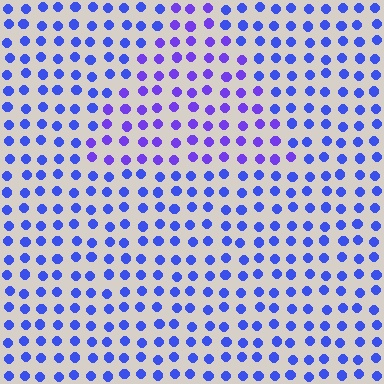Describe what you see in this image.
The image is filled with small blue elements in a uniform arrangement. A triangle-shaped region is visible where the elements are tinted to a slightly different hue, forming a subtle color boundary.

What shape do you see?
I see a triangle.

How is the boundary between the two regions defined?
The boundary is defined purely by a slight shift in hue (about 27 degrees). Spacing, size, and orientation are identical on both sides.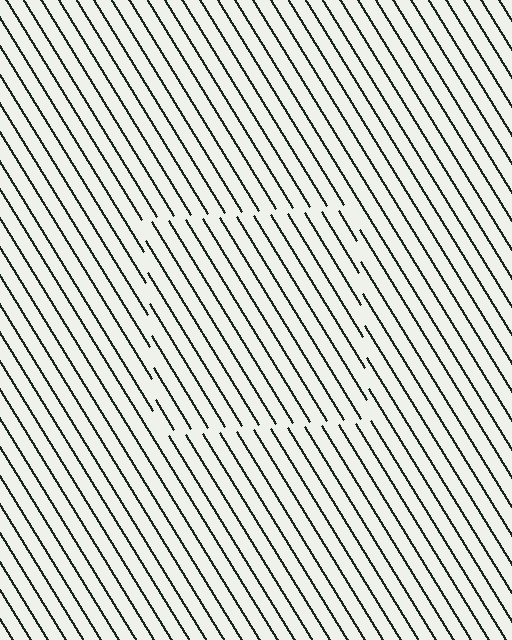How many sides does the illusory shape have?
4 sides — the line-ends trace a square.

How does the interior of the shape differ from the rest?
The interior of the shape contains the same grating, shifted by half a period — the contour is defined by the phase discontinuity where line-ends from the inner and outer gratings abut.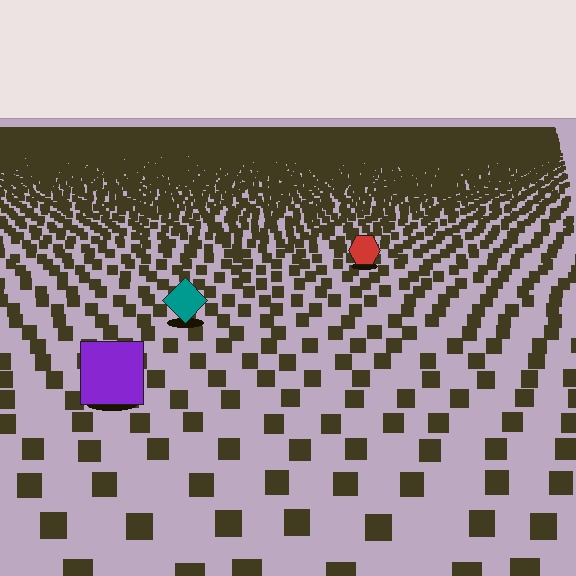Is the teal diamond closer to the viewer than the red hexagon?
Yes. The teal diamond is closer — you can tell from the texture gradient: the ground texture is coarser near it.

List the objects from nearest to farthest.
From nearest to farthest: the purple square, the teal diamond, the red hexagon.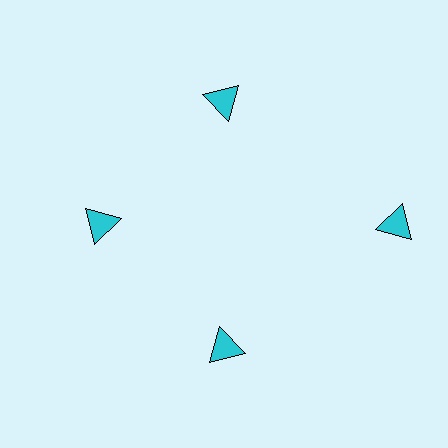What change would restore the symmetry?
The symmetry would be restored by moving it inward, back onto the ring so that all 4 triangles sit at equal angles and equal distance from the center.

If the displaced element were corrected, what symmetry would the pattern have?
It would have 4-fold rotational symmetry — the pattern would map onto itself every 90 degrees.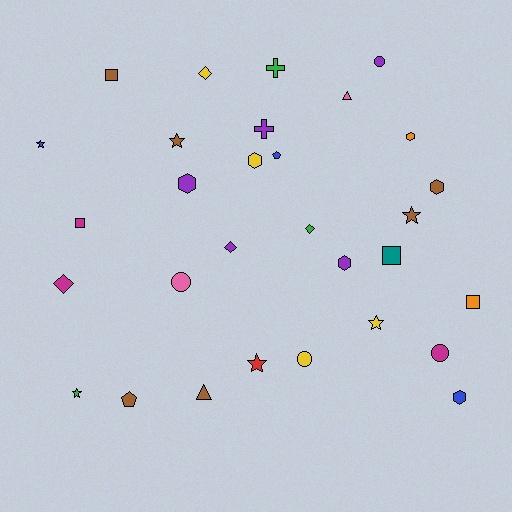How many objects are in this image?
There are 30 objects.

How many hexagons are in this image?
There are 6 hexagons.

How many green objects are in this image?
There are 3 green objects.